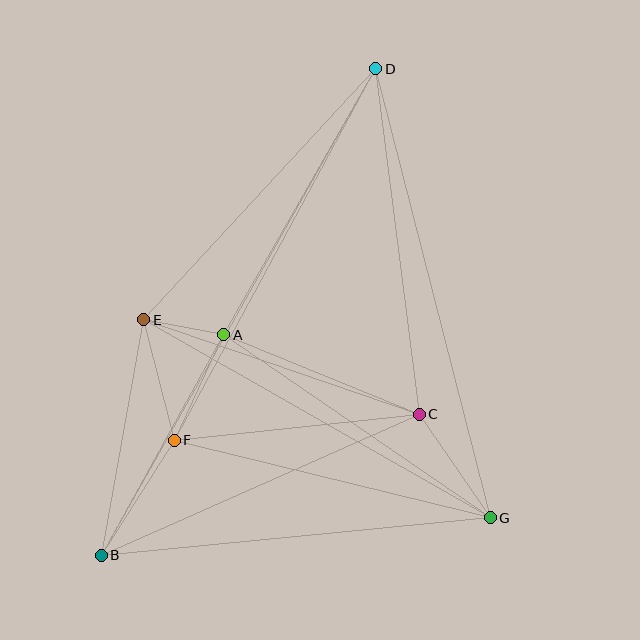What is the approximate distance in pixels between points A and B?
The distance between A and B is approximately 252 pixels.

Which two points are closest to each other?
Points A and E are closest to each other.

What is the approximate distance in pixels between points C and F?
The distance between C and F is approximately 246 pixels.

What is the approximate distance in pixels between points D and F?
The distance between D and F is approximately 423 pixels.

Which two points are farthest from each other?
Points B and D are farthest from each other.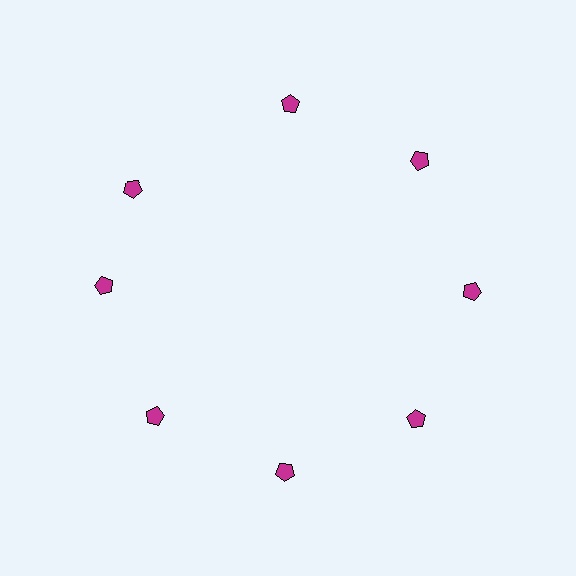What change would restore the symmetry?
The symmetry would be restored by rotating it back into even spacing with its neighbors so that all 8 pentagons sit at equal angles and equal distance from the center.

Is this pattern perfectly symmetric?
No. The 8 magenta pentagons are arranged in a ring, but one element near the 10 o'clock position is rotated out of alignment along the ring, breaking the 8-fold rotational symmetry.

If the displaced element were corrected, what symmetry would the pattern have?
It would have 8-fold rotational symmetry — the pattern would map onto itself every 45 degrees.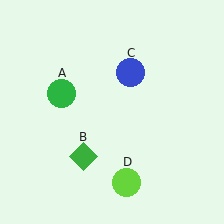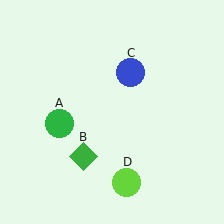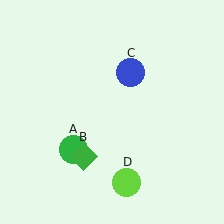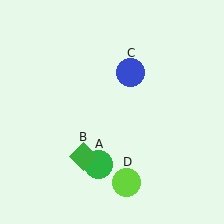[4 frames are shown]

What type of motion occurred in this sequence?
The green circle (object A) rotated counterclockwise around the center of the scene.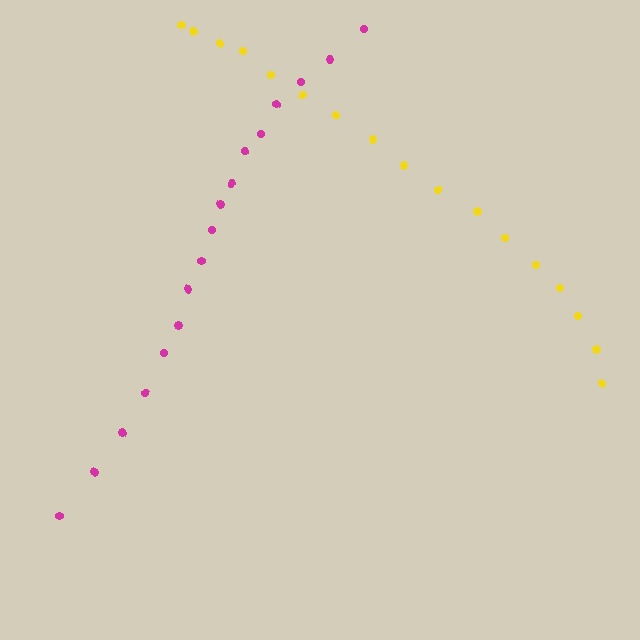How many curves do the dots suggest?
There are 2 distinct paths.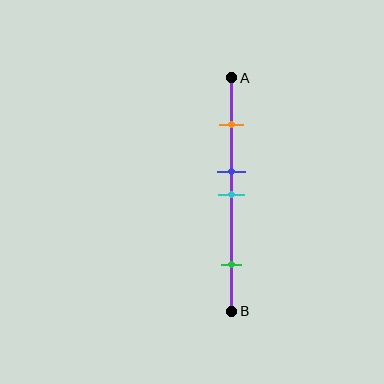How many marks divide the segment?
There are 4 marks dividing the segment.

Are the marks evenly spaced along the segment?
No, the marks are not evenly spaced.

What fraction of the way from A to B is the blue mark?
The blue mark is approximately 40% (0.4) of the way from A to B.